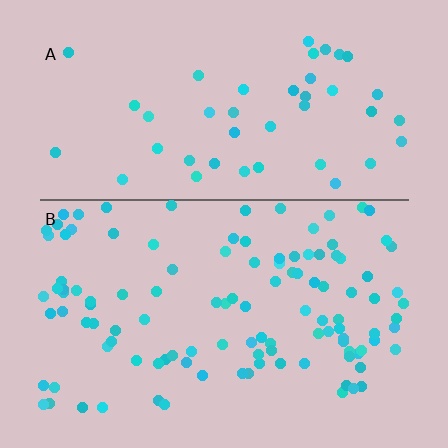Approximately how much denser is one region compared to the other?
Approximately 2.5× — region B over region A.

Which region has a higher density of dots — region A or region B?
B (the bottom).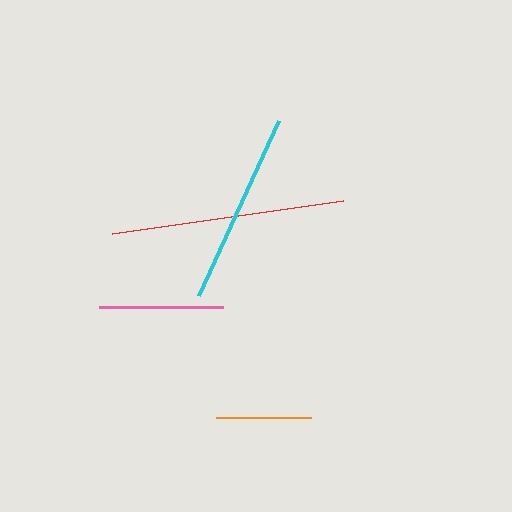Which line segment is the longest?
The red line is the longest at approximately 233 pixels.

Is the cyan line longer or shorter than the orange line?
The cyan line is longer than the orange line.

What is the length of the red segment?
The red segment is approximately 233 pixels long.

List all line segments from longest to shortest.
From longest to shortest: red, cyan, pink, orange.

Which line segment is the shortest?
The orange line is the shortest at approximately 95 pixels.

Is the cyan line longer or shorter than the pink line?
The cyan line is longer than the pink line.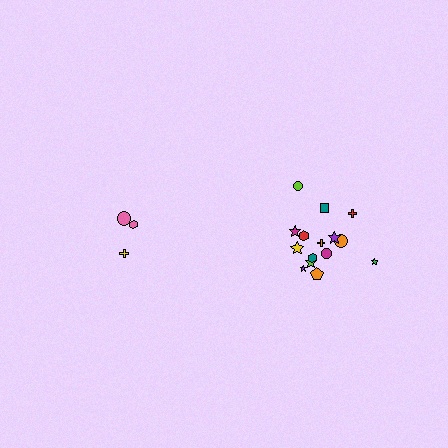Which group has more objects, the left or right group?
The right group.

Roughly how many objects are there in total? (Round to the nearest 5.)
Roughly 20 objects in total.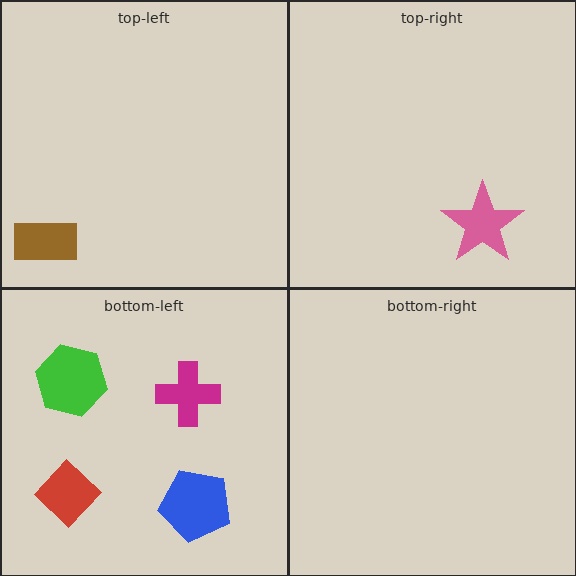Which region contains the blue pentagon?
The bottom-left region.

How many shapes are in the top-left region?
1.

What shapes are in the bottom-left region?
The blue pentagon, the green hexagon, the red diamond, the magenta cross.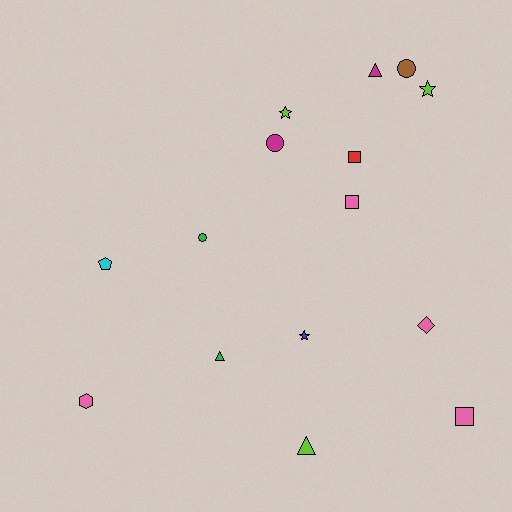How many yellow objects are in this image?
There are no yellow objects.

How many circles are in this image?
There are 3 circles.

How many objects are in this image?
There are 15 objects.